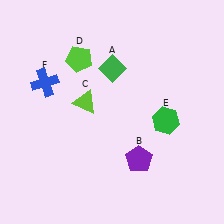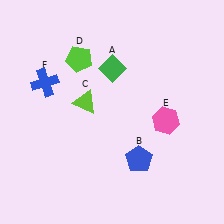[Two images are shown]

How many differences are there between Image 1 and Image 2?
There are 2 differences between the two images.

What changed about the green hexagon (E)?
In Image 1, E is green. In Image 2, it changed to pink.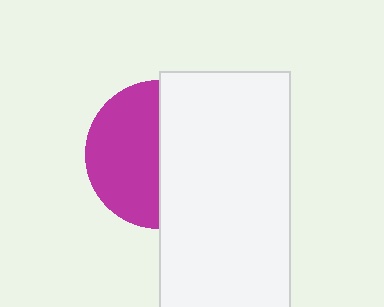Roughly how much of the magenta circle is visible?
About half of it is visible (roughly 50%).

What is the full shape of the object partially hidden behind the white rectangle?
The partially hidden object is a magenta circle.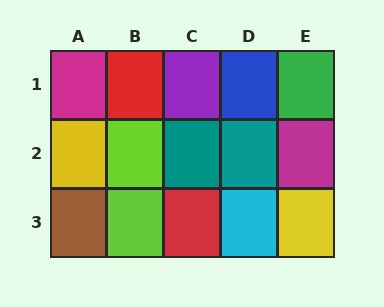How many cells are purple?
1 cell is purple.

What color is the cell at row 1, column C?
Purple.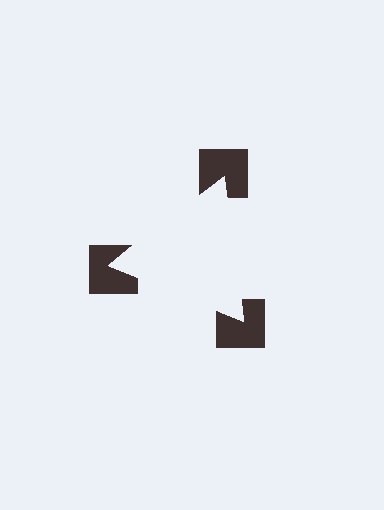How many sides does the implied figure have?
3 sides.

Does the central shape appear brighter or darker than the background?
It typically appears slightly brighter than the background, even though no actual brightness change is drawn.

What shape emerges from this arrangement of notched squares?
An illusory triangle — its edges are inferred from the aligned wedge cuts in the notched squares, not physically drawn.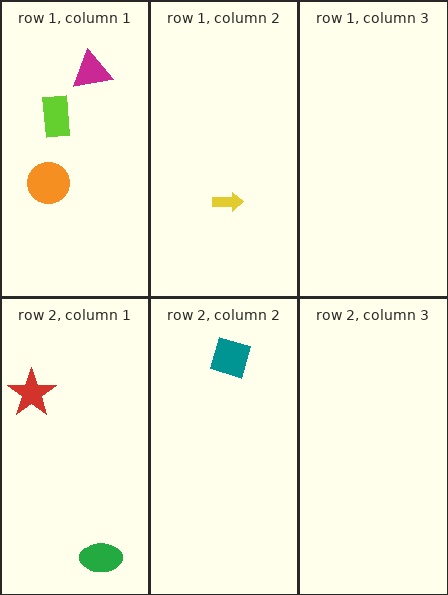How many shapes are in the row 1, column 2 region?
1.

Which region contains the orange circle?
The row 1, column 1 region.